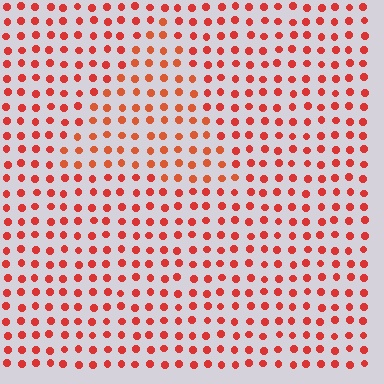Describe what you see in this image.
The image is filled with small red elements in a uniform arrangement. A triangle-shaped region is visible where the elements are tinted to a slightly different hue, forming a subtle color boundary.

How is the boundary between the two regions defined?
The boundary is defined purely by a slight shift in hue (about 14 degrees). Spacing, size, and orientation are identical on both sides.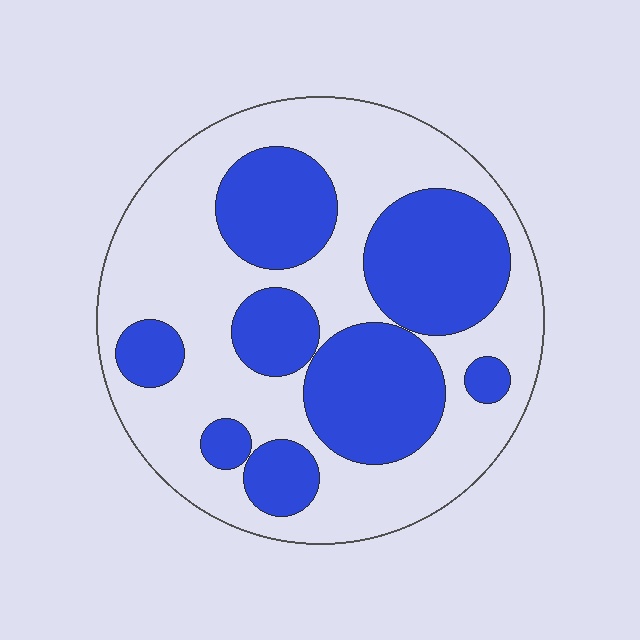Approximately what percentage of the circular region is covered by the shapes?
Approximately 40%.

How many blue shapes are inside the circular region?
8.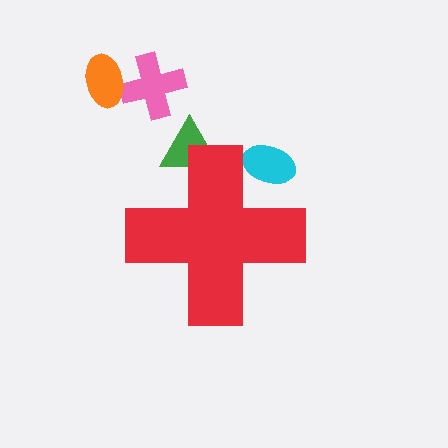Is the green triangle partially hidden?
Yes, the green triangle is partially hidden behind the red cross.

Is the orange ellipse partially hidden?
No, the orange ellipse is fully visible.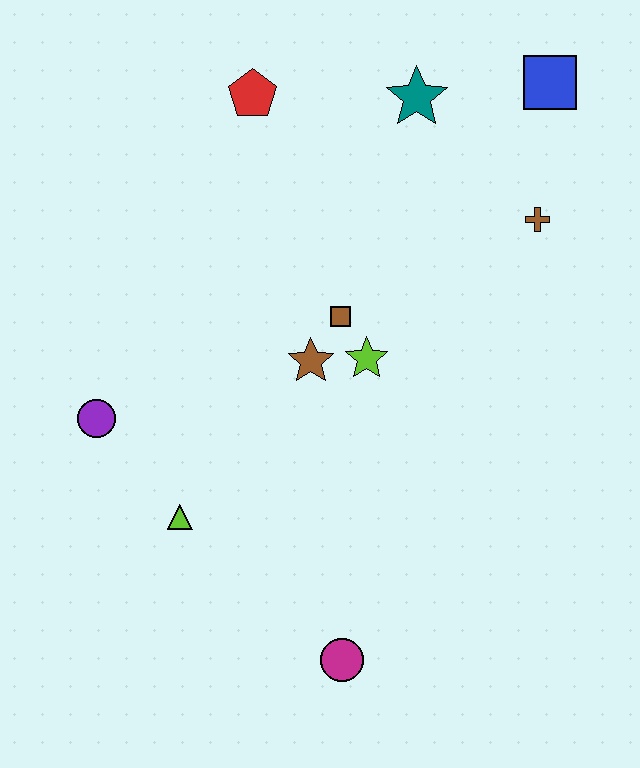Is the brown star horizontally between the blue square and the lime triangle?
Yes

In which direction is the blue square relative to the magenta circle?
The blue square is above the magenta circle.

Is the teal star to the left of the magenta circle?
No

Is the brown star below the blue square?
Yes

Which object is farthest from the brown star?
The blue square is farthest from the brown star.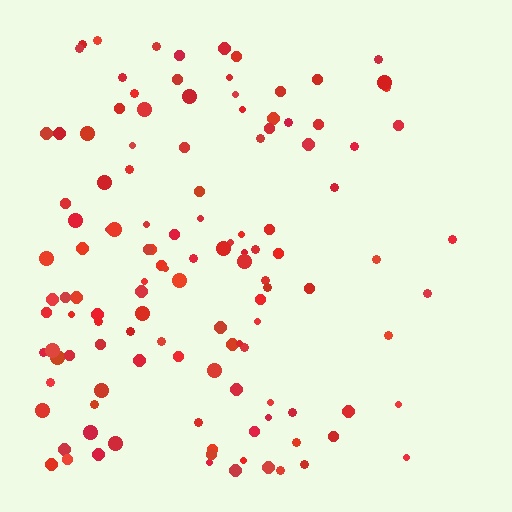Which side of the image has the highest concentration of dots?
The left.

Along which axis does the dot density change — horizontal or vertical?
Horizontal.